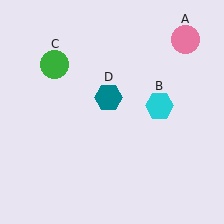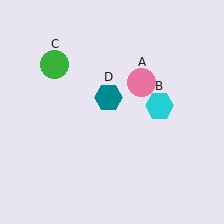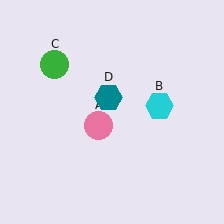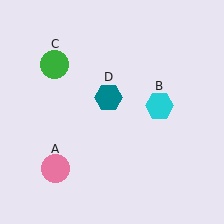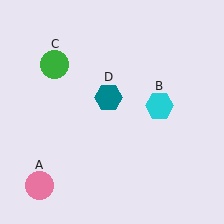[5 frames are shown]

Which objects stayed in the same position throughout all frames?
Cyan hexagon (object B) and green circle (object C) and teal hexagon (object D) remained stationary.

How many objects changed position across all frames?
1 object changed position: pink circle (object A).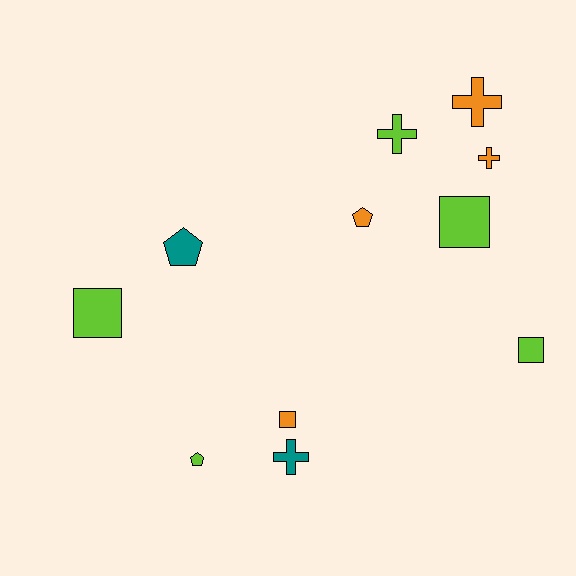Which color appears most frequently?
Lime, with 5 objects.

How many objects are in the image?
There are 11 objects.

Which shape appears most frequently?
Square, with 4 objects.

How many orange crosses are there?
There are 2 orange crosses.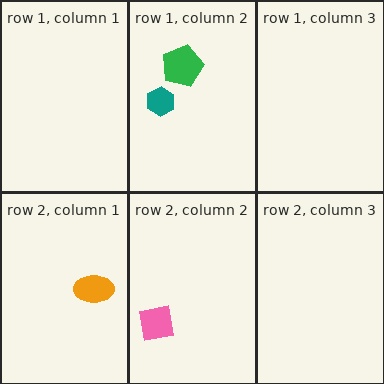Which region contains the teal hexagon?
The row 1, column 2 region.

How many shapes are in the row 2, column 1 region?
1.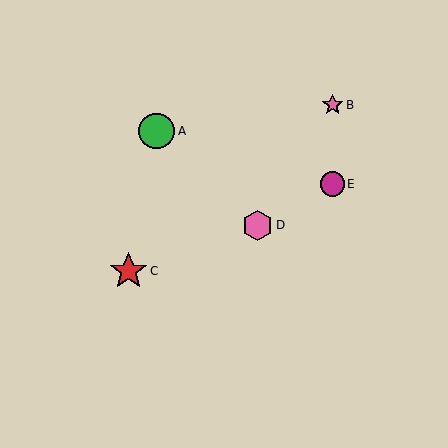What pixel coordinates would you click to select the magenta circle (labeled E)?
Click at (332, 184) to select the magenta circle E.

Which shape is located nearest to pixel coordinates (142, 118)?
The green circle (labeled A) at (157, 131) is nearest to that location.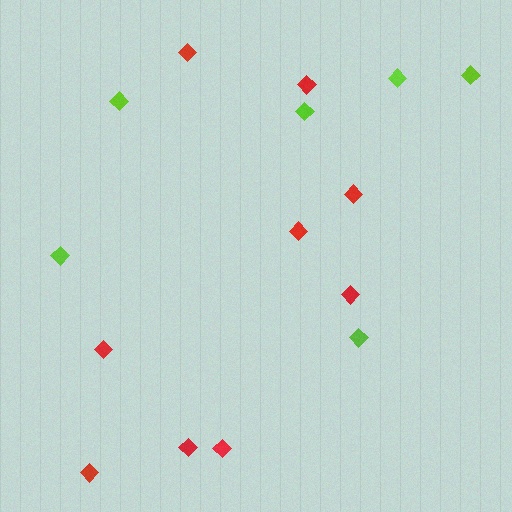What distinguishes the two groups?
There are 2 groups: one group of red diamonds (9) and one group of lime diamonds (6).